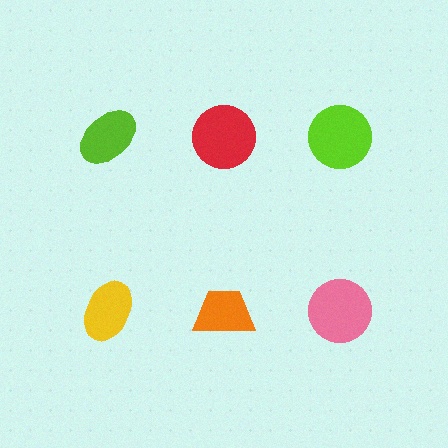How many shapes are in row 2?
3 shapes.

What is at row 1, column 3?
A lime circle.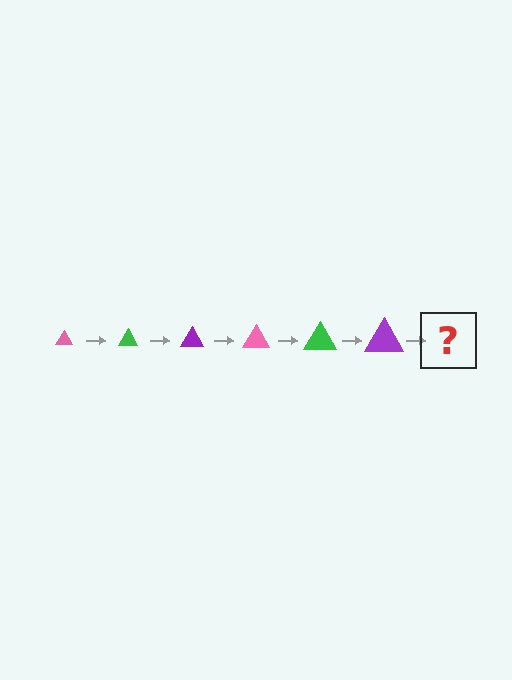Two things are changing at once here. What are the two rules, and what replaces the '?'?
The two rules are that the triangle grows larger each step and the color cycles through pink, green, and purple. The '?' should be a pink triangle, larger than the previous one.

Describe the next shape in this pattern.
It should be a pink triangle, larger than the previous one.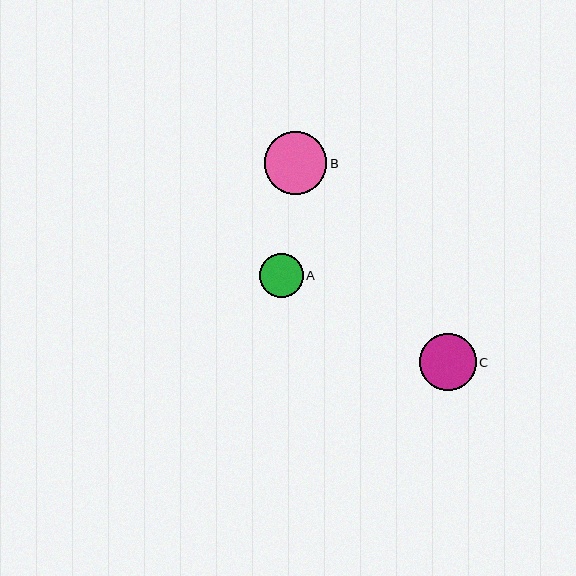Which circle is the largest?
Circle B is the largest with a size of approximately 62 pixels.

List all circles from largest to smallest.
From largest to smallest: B, C, A.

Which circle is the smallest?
Circle A is the smallest with a size of approximately 44 pixels.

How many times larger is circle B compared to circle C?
Circle B is approximately 1.1 times the size of circle C.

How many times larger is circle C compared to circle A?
Circle C is approximately 1.3 times the size of circle A.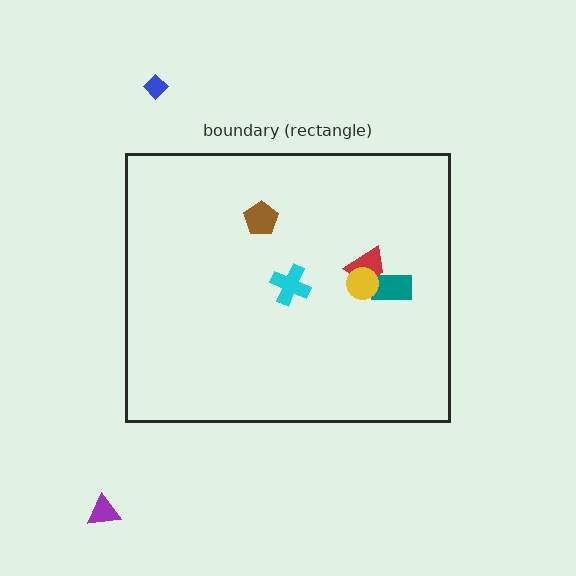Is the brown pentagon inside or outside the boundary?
Inside.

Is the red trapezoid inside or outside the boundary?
Inside.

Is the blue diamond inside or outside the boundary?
Outside.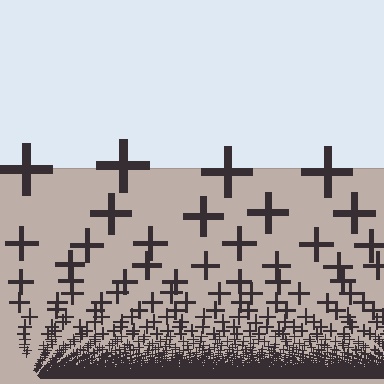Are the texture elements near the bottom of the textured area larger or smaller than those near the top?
Smaller. The gradient is inverted — elements near the bottom are smaller and denser.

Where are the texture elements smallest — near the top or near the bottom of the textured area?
Near the bottom.